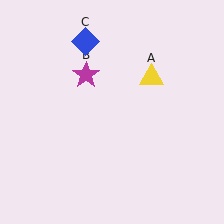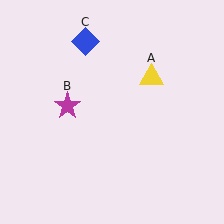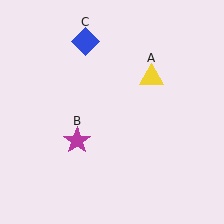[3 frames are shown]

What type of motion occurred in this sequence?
The magenta star (object B) rotated counterclockwise around the center of the scene.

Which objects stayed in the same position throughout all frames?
Yellow triangle (object A) and blue diamond (object C) remained stationary.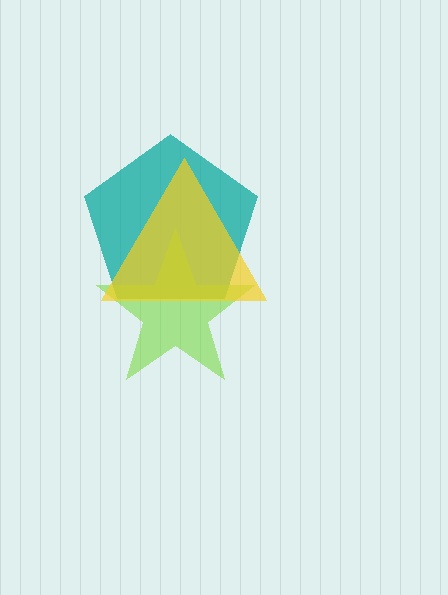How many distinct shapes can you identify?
There are 3 distinct shapes: a teal pentagon, a lime star, a yellow triangle.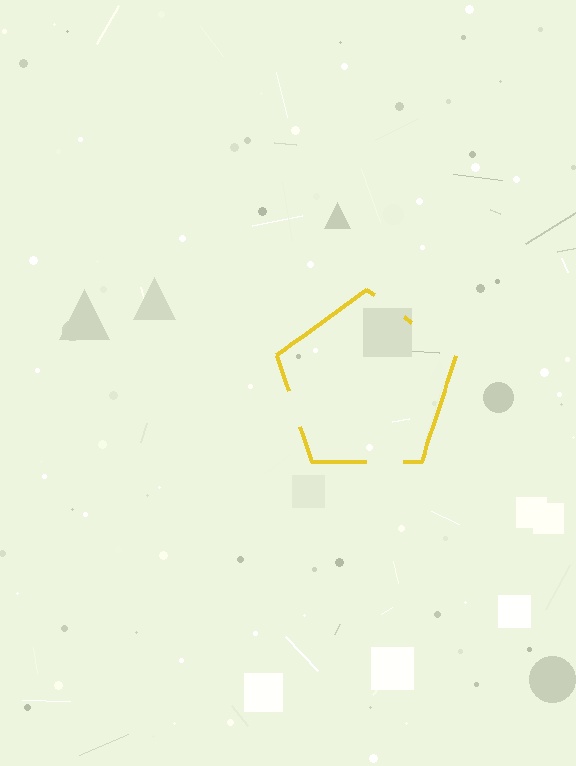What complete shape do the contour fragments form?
The contour fragments form a pentagon.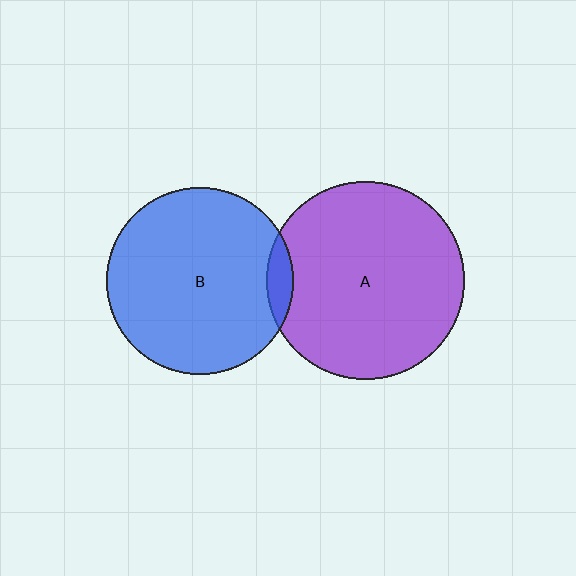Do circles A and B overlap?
Yes.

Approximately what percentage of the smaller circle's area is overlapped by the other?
Approximately 5%.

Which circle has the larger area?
Circle A (purple).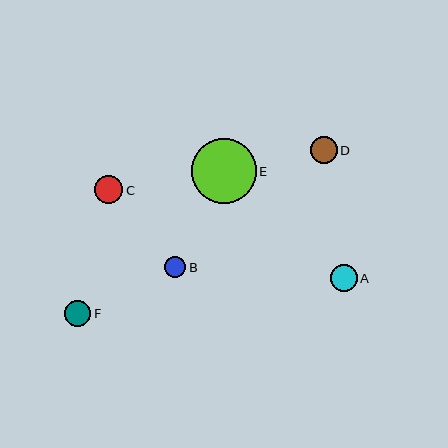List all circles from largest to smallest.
From largest to smallest: E, C, A, D, F, B.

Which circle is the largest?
Circle E is the largest with a size of approximately 65 pixels.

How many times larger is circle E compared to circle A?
Circle E is approximately 2.4 times the size of circle A.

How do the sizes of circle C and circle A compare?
Circle C and circle A are approximately the same size.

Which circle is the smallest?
Circle B is the smallest with a size of approximately 21 pixels.